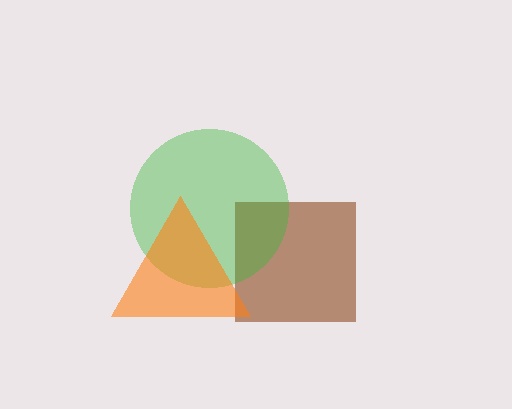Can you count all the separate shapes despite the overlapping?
Yes, there are 3 separate shapes.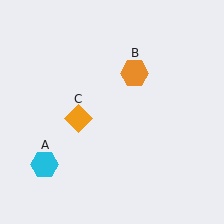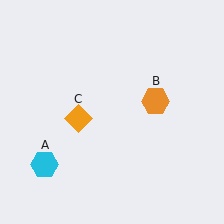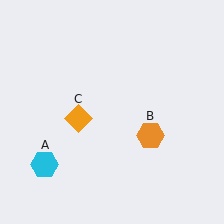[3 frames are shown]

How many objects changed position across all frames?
1 object changed position: orange hexagon (object B).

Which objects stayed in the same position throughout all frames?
Cyan hexagon (object A) and orange diamond (object C) remained stationary.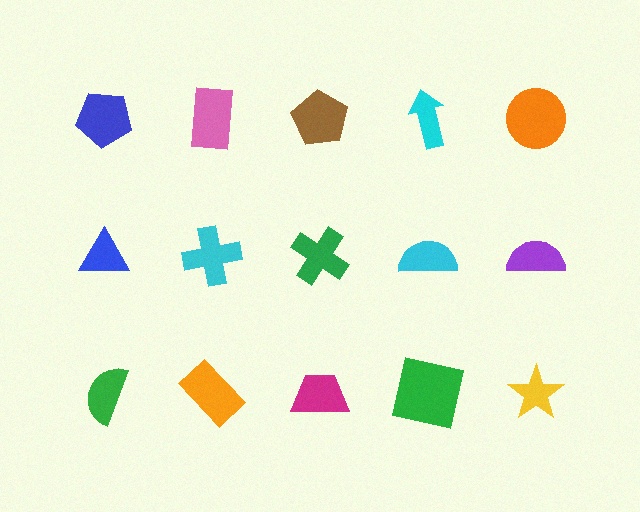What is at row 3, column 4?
A green square.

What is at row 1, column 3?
A brown pentagon.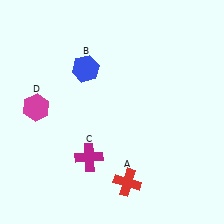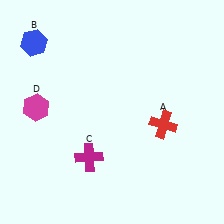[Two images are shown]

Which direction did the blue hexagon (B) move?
The blue hexagon (B) moved left.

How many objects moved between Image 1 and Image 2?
2 objects moved between the two images.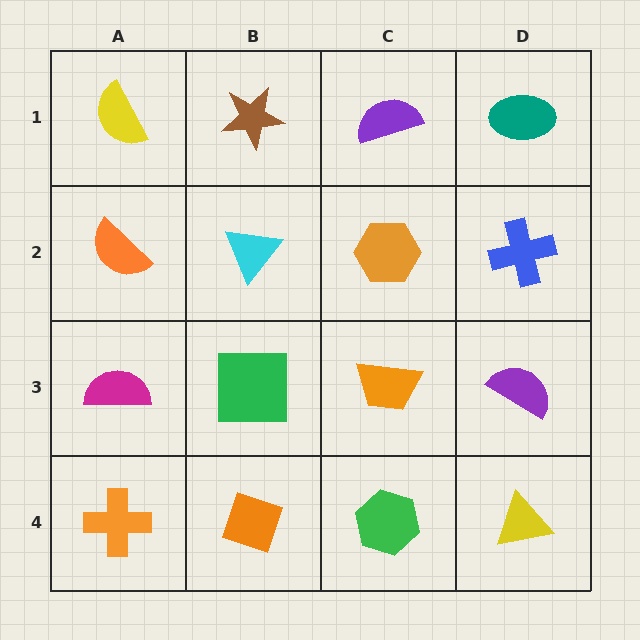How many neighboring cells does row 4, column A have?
2.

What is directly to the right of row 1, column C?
A teal ellipse.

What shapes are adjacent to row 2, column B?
A brown star (row 1, column B), a green square (row 3, column B), an orange semicircle (row 2, column A), an orange hexagon (row 2, column C).